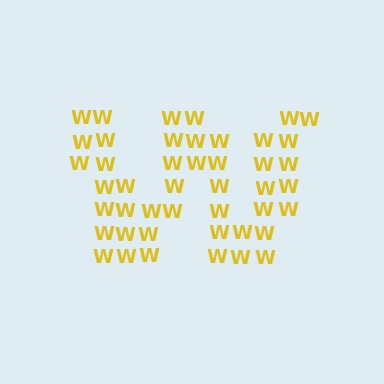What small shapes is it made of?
It is made of small letter W's.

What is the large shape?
The large shape is the letter W.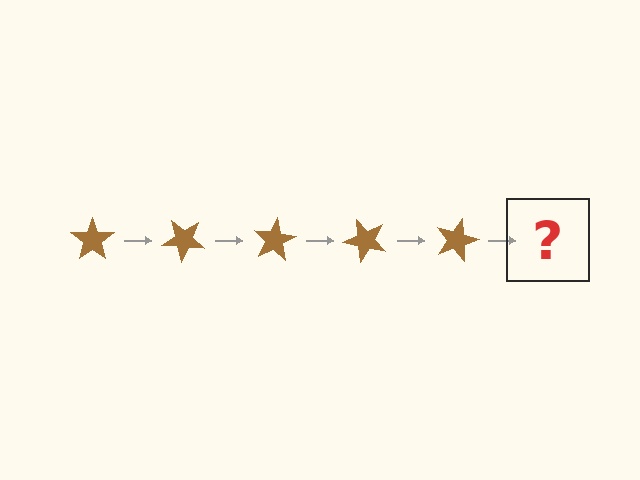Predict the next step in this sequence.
The next step is a brown star rotated 200 degrees.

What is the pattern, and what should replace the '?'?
The pattern is that the star rotates 40 degrees each step. The '?' should be a brown star rotated 200 degrees.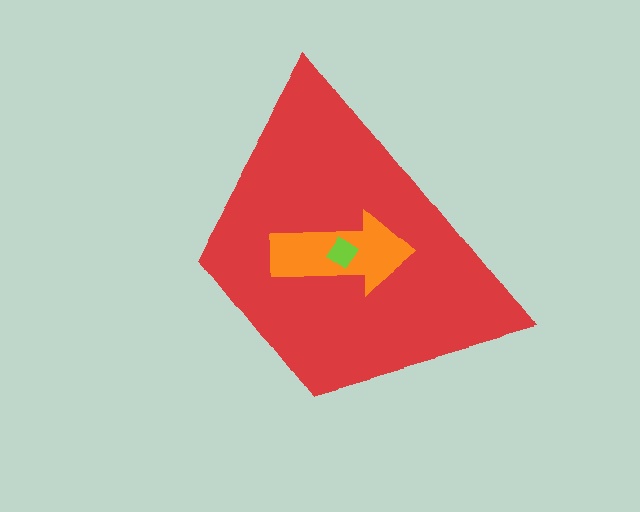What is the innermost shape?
The lime diamond.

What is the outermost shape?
The red trapezoid.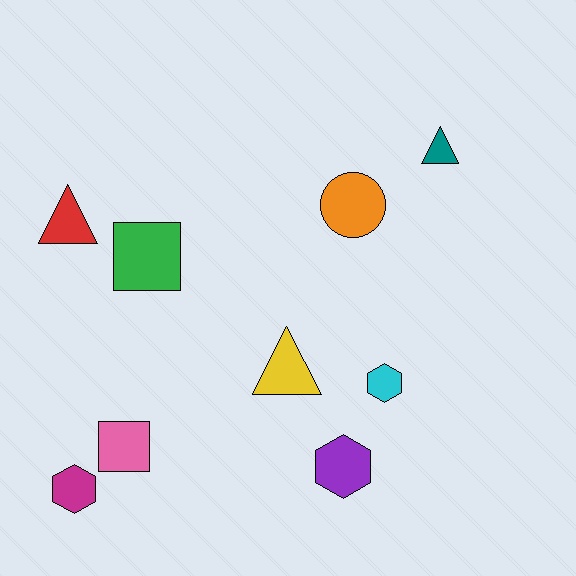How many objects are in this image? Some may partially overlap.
There are 9 objects.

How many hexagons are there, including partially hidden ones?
There are 3 hexagons.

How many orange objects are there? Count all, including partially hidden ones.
There is 1 orange object.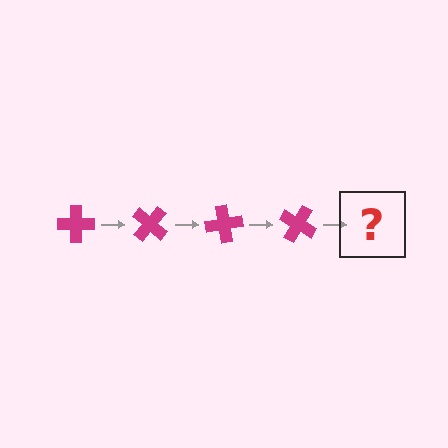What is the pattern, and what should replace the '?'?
The pattern is that the cross rotates 40 degrees each step. The '?' should be a magenta cross rotated 160 degrees.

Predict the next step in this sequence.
The next step is a magenta cross rotated 160 degrees.